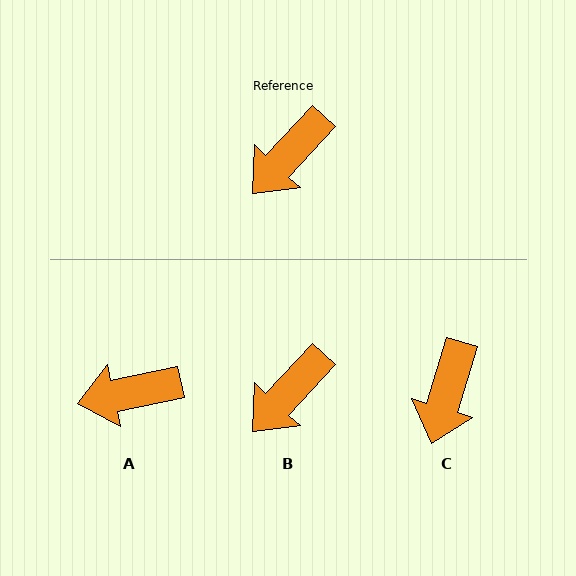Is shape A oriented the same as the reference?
No, it is off by about 35 degrees.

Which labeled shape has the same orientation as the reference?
B.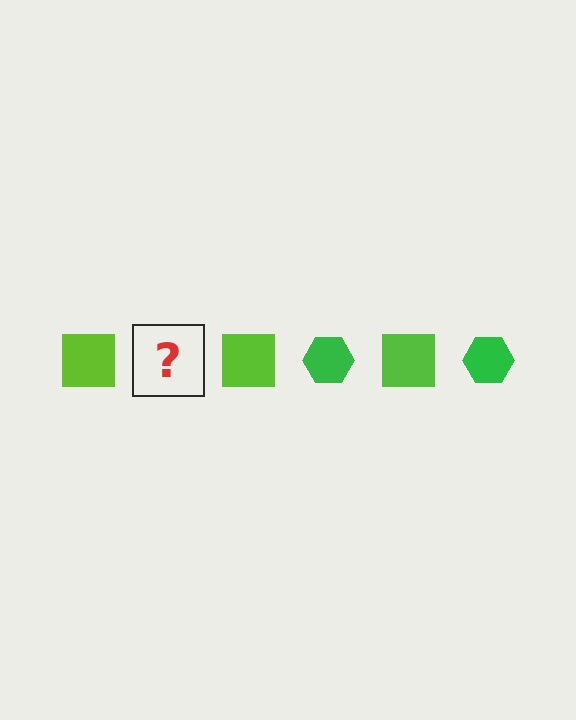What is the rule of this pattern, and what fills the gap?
The rule is that the pattern alternates between lime square and green hexagon. The gap should be filled with a green hexagon.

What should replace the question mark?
The question mark should be replaced with a green hexagon.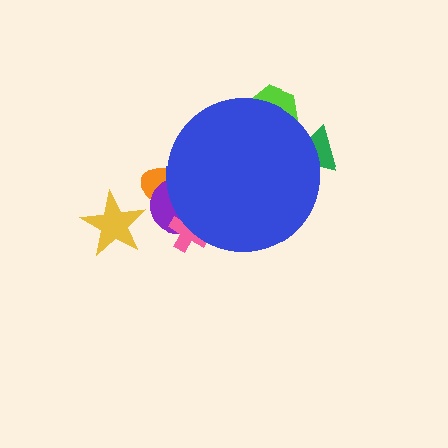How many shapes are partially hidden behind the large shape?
5 shapes are partially hidden.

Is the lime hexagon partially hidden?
Yes, the lime hexagon is partially hidden behind the blue circle.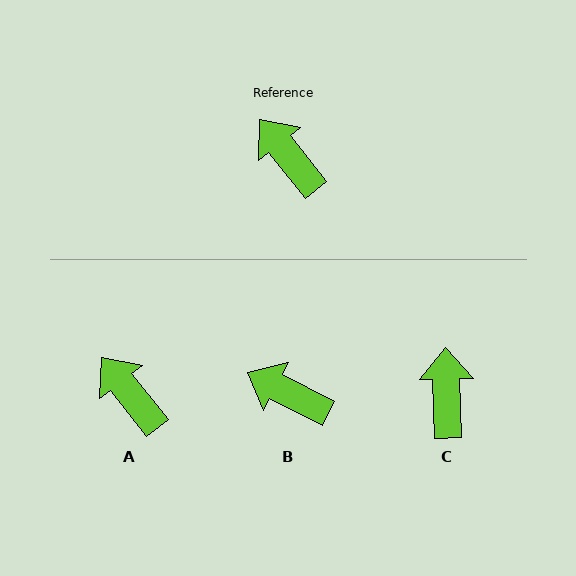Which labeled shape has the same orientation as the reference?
A.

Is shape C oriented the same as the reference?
No, it is off by about 37 degrees.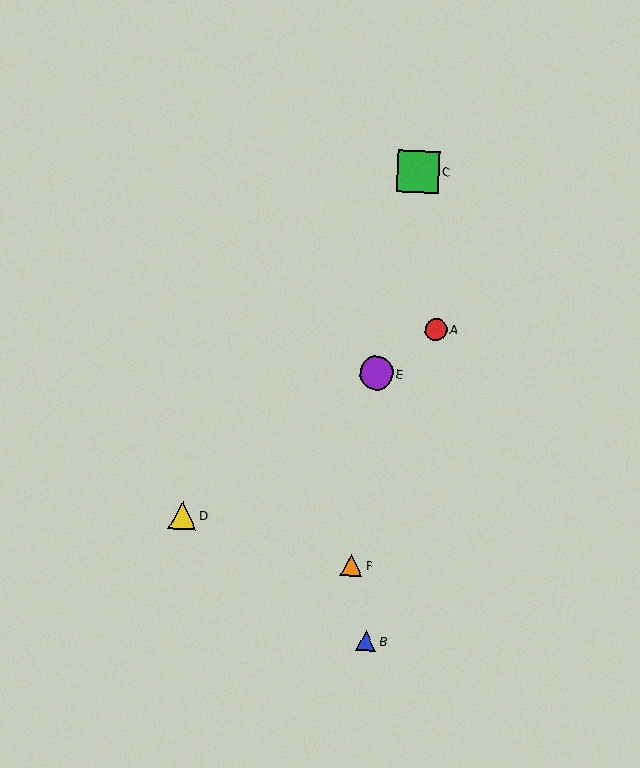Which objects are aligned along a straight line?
Objects A, D, E are aligned along a straight line.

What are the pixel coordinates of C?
Object C is at (418, 171).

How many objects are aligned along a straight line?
3 objects (A, D, E) are aligned along a straight line.